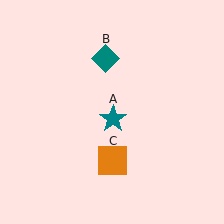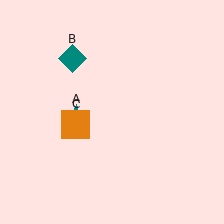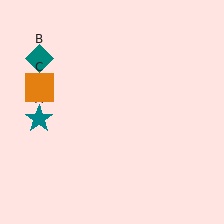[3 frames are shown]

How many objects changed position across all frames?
3 objects changed position: teal star (object A), teal diamond (object B), orange square (object C).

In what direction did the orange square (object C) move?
The orange square (object C) moved up and to the left.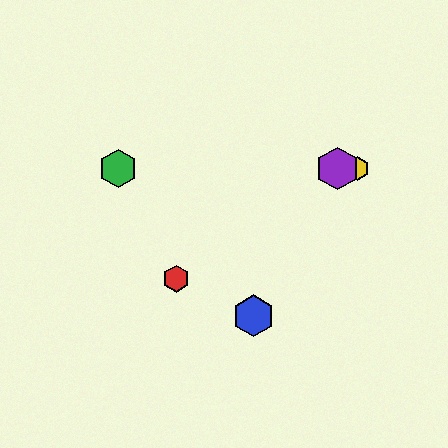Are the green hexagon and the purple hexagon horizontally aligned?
Yes, both are at y≈169.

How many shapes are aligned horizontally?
3 shapes (the green hexagon, the yellow hexagon, the purple hexagon) are aligned horizontally.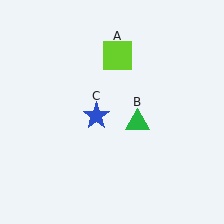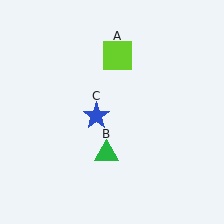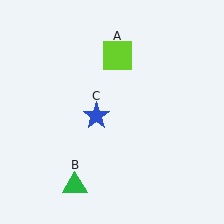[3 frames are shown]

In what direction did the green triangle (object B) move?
The green triangle (object B) moved down and to the left.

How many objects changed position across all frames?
1 object changed position: green triangle (object B).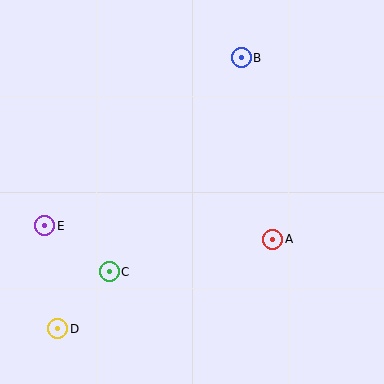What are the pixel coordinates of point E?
Point E is at (45, 226).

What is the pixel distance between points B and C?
The distance between B and C is 251 pixels.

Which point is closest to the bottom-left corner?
Point D is closest to the bottom-left corner.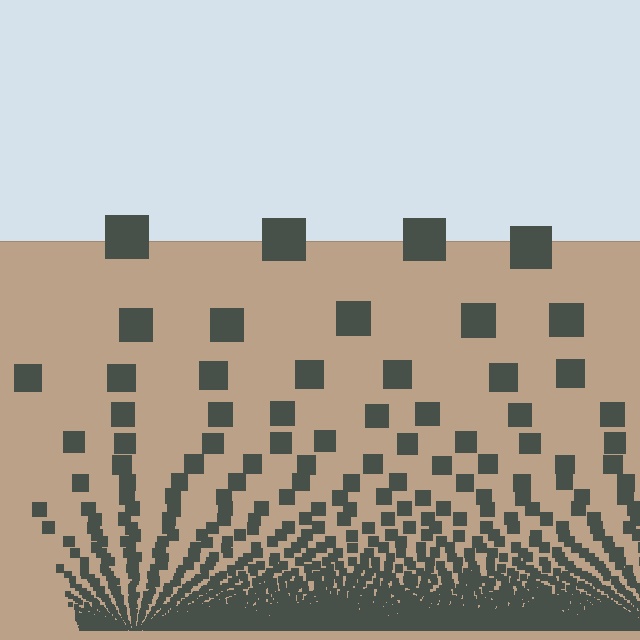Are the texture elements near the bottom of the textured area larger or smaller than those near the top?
Smaller. The gradient is inverted — elements near the bottom are smaller and denser.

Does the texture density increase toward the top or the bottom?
Density increases toward the bottom.